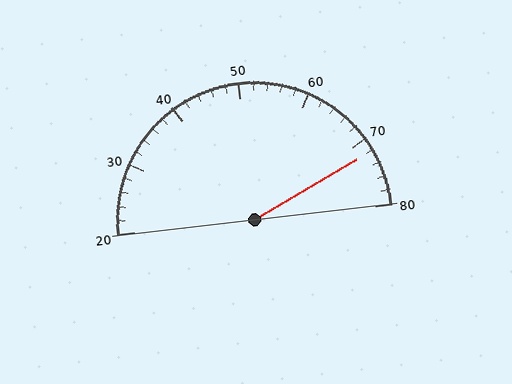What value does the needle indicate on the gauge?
The needle indicates approximately 72.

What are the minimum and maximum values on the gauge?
The gauge ranges from 20 to 80.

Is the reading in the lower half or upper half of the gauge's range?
The reading is in the upper half of the range (20 to 80).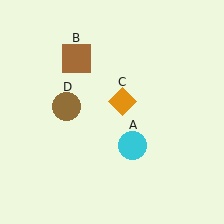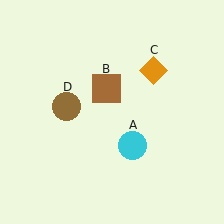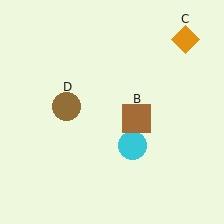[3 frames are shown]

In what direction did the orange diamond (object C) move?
The orange diamond (object C) moved up and to the right.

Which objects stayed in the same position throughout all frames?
Cyan circle (object A) and brown circle (object D) remained stationary.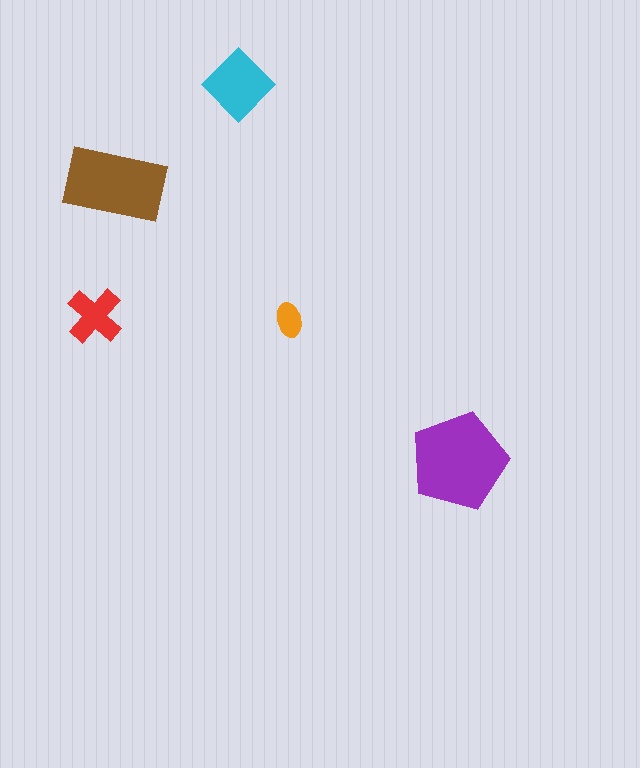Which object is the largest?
The purple pentagon.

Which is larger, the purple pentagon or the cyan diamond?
The purple pentagon.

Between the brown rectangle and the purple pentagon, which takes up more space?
The purple pentagon.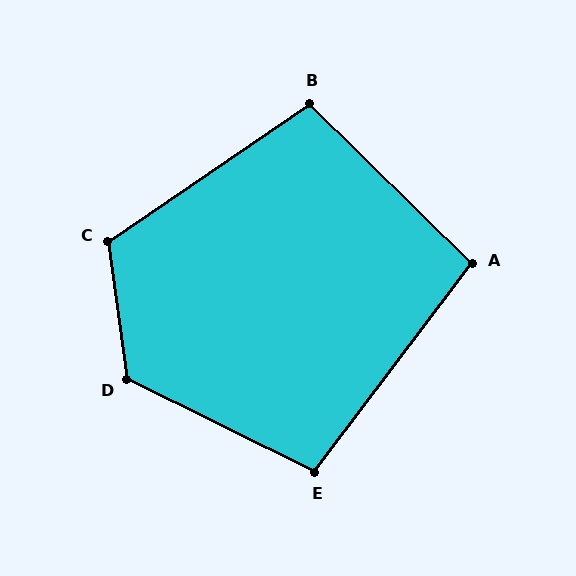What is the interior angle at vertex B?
Approximately 101 degrees (obtuse).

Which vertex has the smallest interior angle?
A, at approximately 97 degrees.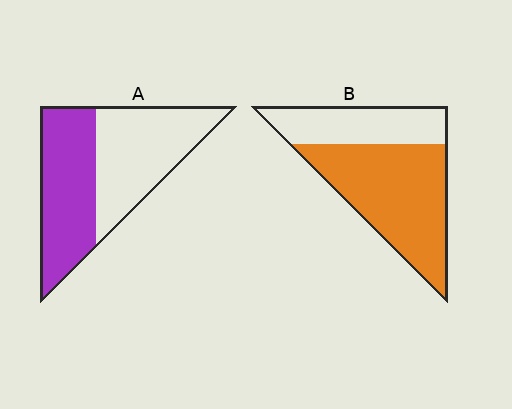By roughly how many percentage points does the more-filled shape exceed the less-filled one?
By roughly 15 percentage points (B over A).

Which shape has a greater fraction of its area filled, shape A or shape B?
Shape B.